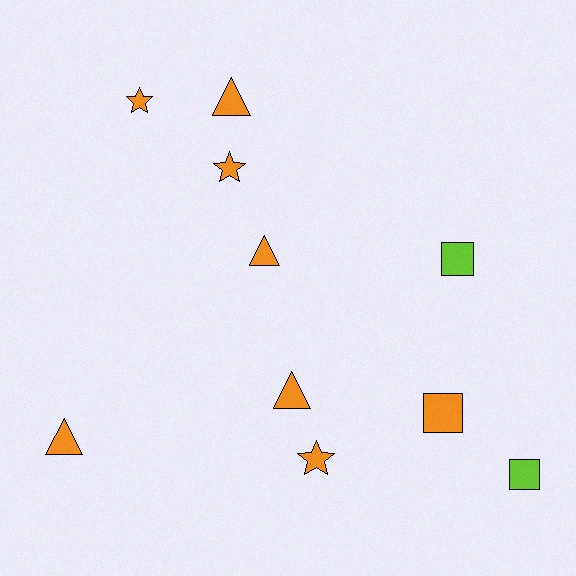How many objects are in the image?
There are 10 objects.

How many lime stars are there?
There are no lime stars.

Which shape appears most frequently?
Triangle, with 4 objects.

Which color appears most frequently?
Orange, with 8 objects.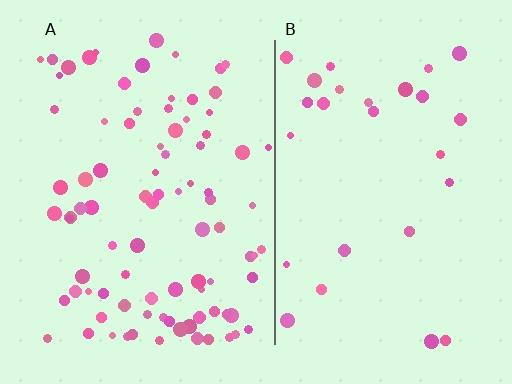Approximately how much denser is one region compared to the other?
Approximately 3.2× — region A over region B.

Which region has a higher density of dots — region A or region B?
A (the left).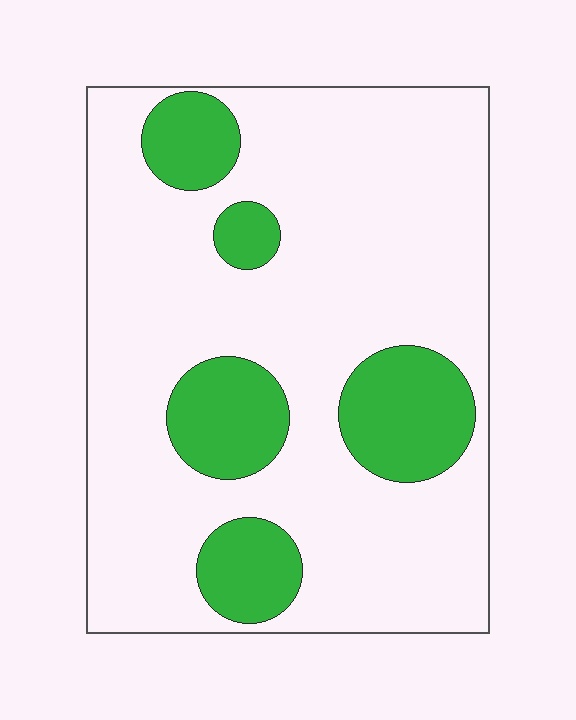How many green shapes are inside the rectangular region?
5.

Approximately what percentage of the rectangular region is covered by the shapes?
Approximately 20%.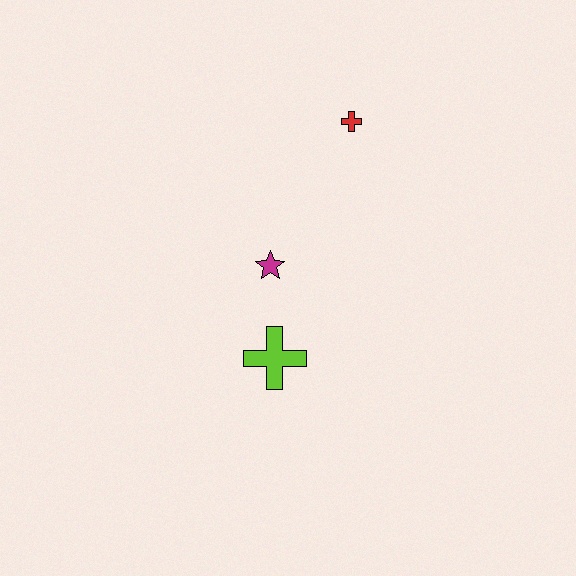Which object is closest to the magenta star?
The lime cross is closest to the magenta star.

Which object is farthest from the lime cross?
The red cross is farthest from the lime cross.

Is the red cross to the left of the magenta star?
No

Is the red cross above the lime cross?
Yes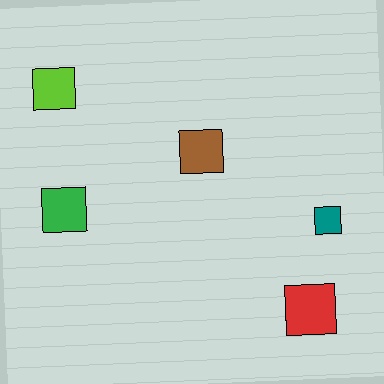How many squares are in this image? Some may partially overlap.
There are 5 squares.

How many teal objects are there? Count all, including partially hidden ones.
There is 1 teal object.